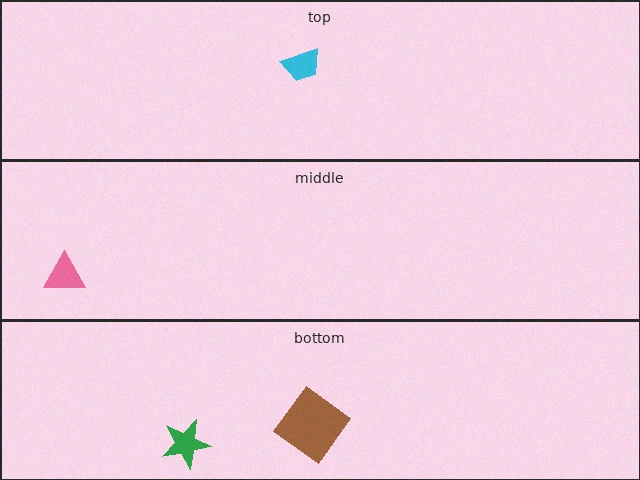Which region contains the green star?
The bottom region.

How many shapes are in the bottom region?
2.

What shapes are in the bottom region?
The brown diamond, the green star.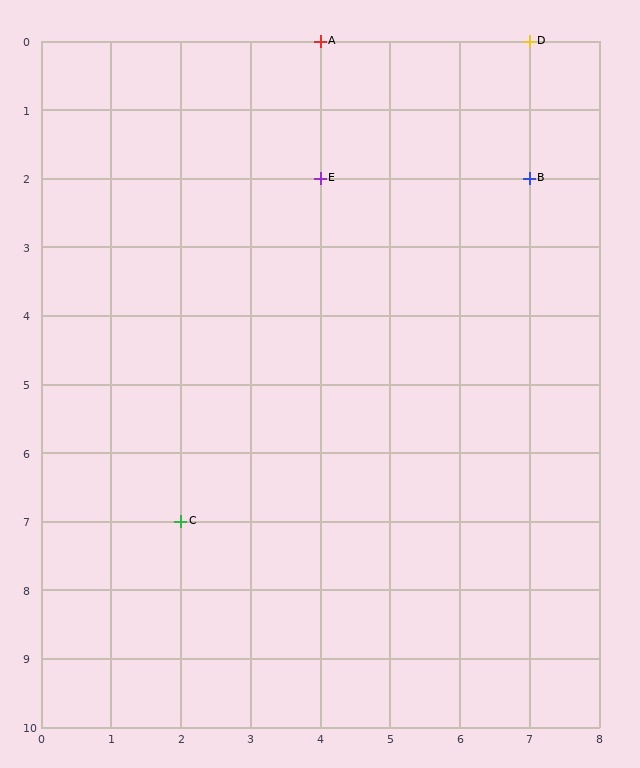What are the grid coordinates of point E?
Point E is at grid coordinates (4, 2).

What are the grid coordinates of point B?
Point B is at grid coordinates (7, 2).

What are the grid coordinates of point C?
Point C is at grid coordinates (2, 7).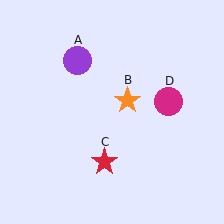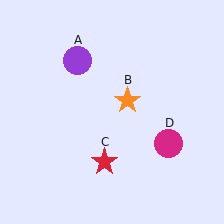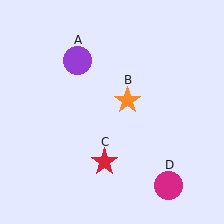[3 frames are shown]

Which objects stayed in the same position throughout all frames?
Purple circle (object A) and orange star (object B) and red star (object C) remained stationary.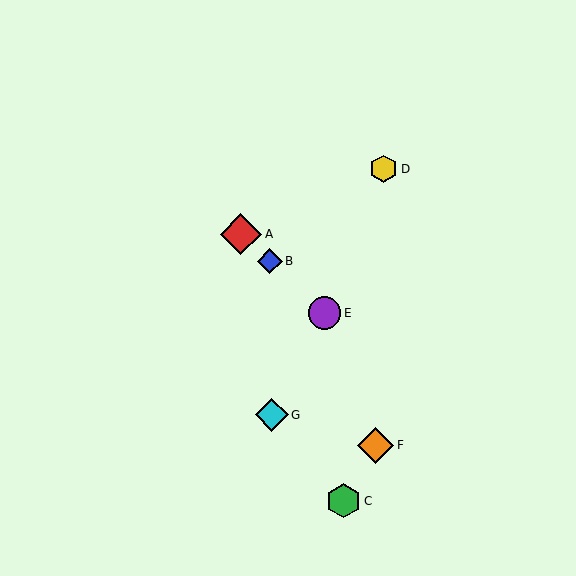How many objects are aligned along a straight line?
3 objects (A, B, E) are aligned along a straight line.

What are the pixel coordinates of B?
Object B is at (270, 261).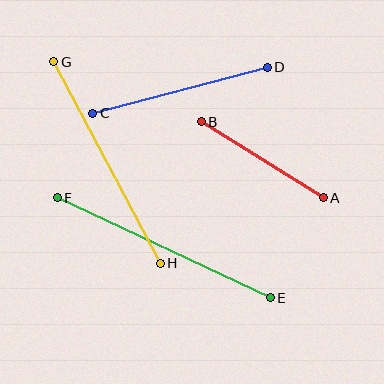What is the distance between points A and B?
The distance is approximately 144 pixels.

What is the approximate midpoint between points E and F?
The midpoint is at approximately (164, 248) pixels.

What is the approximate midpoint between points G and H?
The midpoint is at approximately (107, 162) pixels.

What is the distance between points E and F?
The distance is approximately 235 pixels.